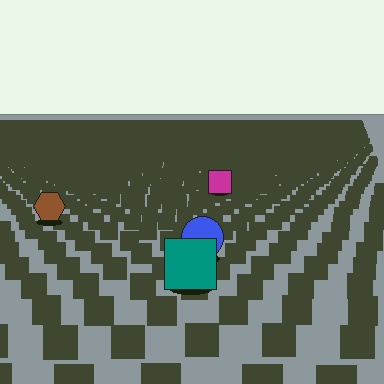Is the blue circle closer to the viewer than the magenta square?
Yes. The blue circle is closer — you can tell from the texture gradient: the ground texture is coarser near it.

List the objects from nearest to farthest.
From nearest to farthest: the teal square, the blue circle, the brown hexagon, the magenta square.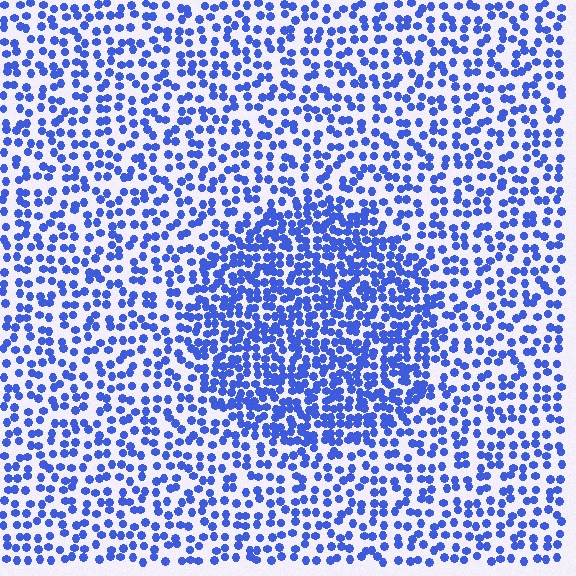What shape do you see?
I see a circle.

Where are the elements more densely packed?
The elements are more densely packed inside the circle boundary.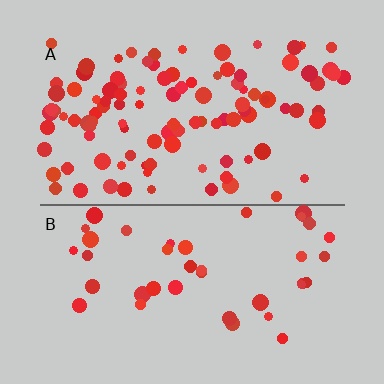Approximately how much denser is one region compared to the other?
Approximately 2.5× — region A over region B.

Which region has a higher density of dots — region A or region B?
A (the top).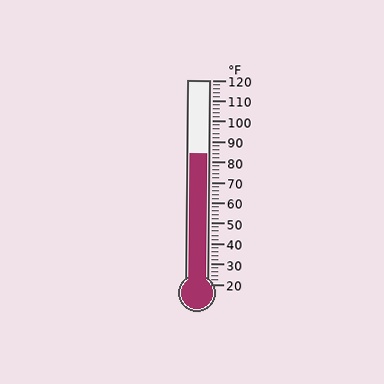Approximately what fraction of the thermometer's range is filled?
The thermometer is filled to approximately 65% of its range.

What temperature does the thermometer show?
The thermometer shows approximately 84°F.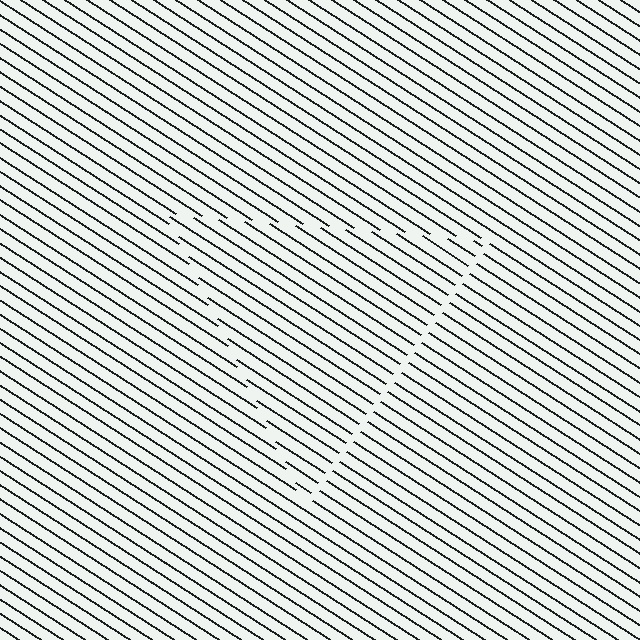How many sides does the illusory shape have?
3 sides — the line-ends trace a triangle.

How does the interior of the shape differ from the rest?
The interior of the shape contains the same grating, shifted by half a period — the contour is defined by the phase discontinuity where line-ends from the inner and outer gratings abut.